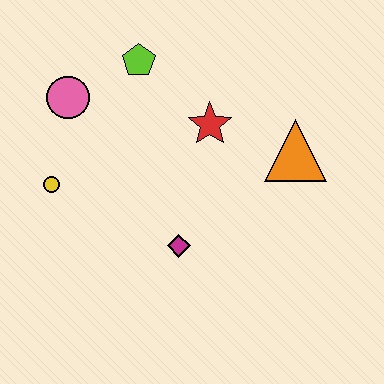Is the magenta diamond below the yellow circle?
Yes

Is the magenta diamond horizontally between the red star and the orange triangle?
No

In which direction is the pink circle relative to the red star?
The pink circle is to the left of the red star.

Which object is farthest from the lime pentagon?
The magenta diamond is farthest from the lime pentagon.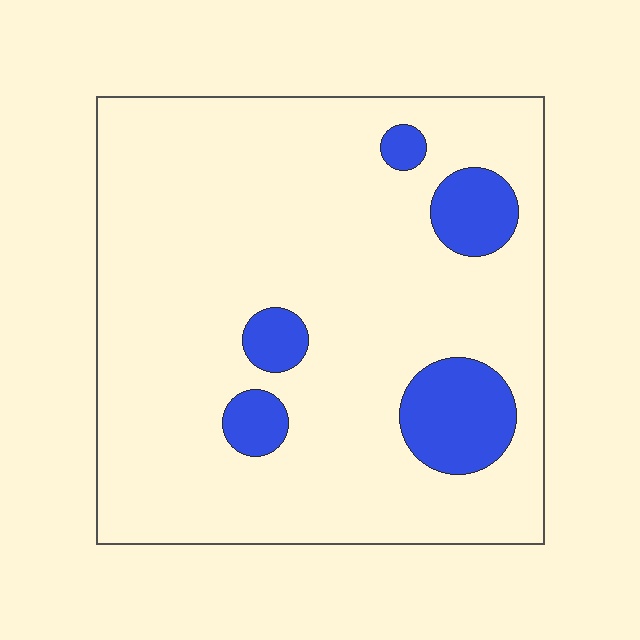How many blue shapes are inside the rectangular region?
5.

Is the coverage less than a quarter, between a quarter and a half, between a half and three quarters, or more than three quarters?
Less than a quarter.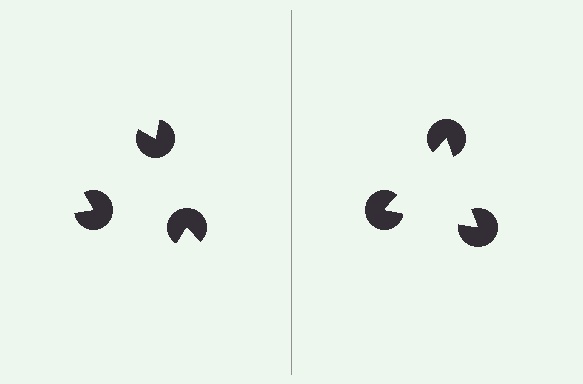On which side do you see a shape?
An illusory triangle appears on the right side. On the left side the wedge cuts are rotated, so no coherent shape forms.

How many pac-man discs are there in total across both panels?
6 — 3 on each side.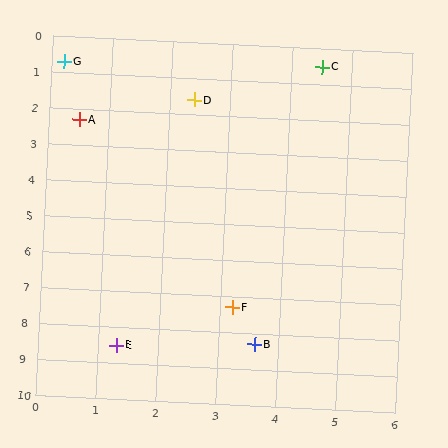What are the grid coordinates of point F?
Point F is at approximately (3.2, 7.3).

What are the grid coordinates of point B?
Point B is at approximately (3.6, 8.3).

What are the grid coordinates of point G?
Point G is at approximately (0.2, 0.7).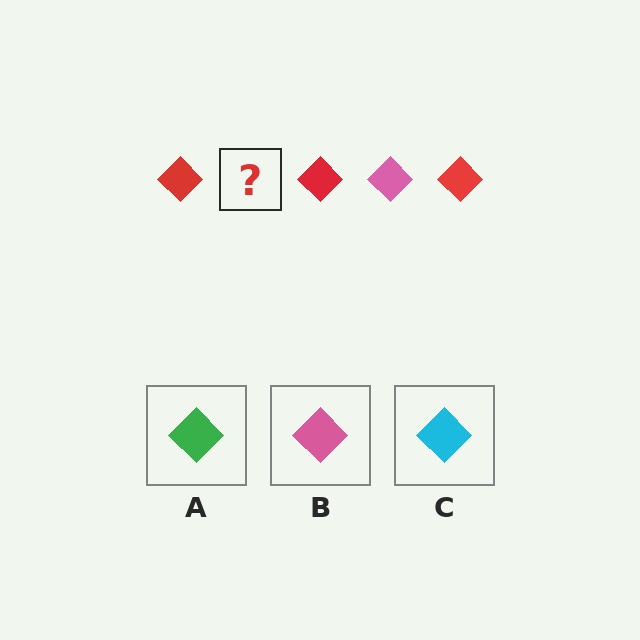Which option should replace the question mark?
Option B.